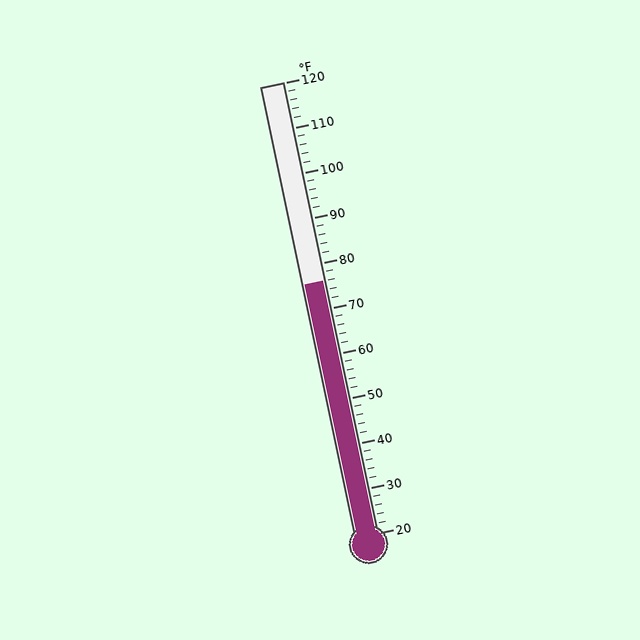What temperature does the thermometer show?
The thermometer shows approximately 76°F.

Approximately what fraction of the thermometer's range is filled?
The thermometer is filled to approximately 55% of its range.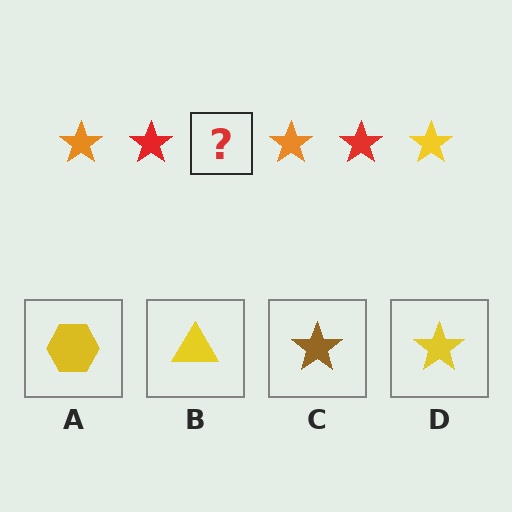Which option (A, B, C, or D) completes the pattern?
D.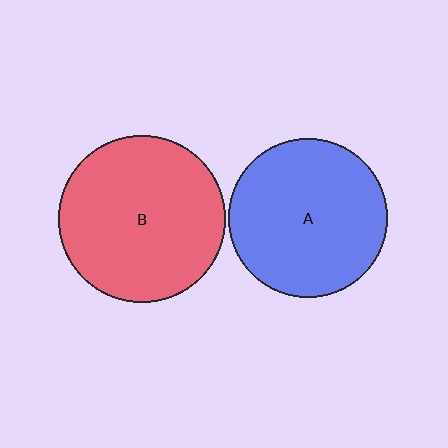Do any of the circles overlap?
No, none of the circles overlap.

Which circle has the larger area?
Circle B (red).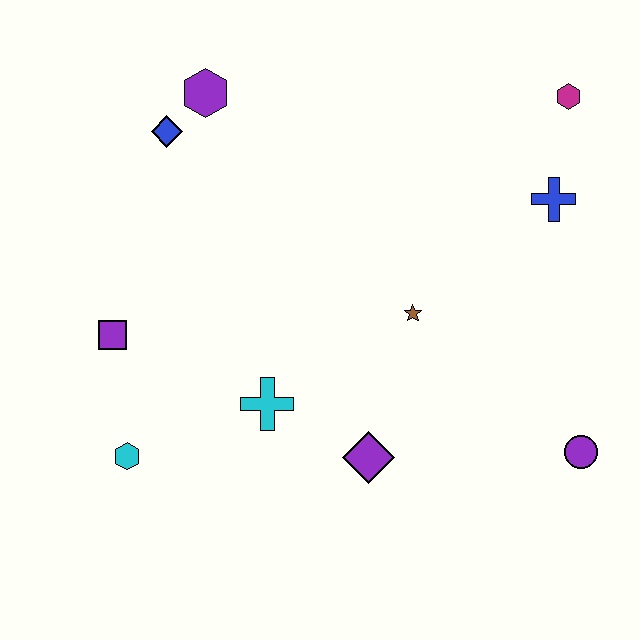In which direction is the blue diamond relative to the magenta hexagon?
The blue diamond is to the left of the magenta hexagon.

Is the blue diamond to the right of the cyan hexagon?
Yes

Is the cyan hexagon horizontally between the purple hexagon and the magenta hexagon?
No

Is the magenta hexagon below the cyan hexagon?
No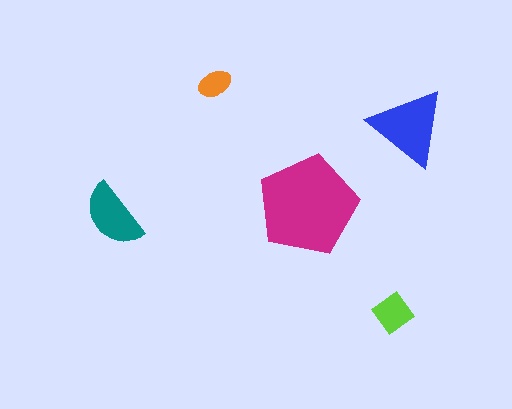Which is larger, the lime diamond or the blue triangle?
The blue triangle.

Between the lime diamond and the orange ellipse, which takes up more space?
The lime diamond.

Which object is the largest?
The magenta pentagon.